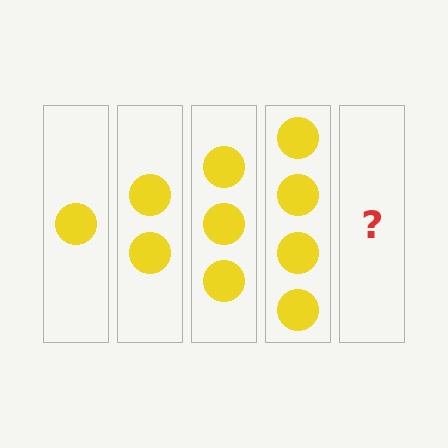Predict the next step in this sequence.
The next step is 5 circles.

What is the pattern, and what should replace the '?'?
The pattern is that each step adds one more circle. The '?' should be 5 circles.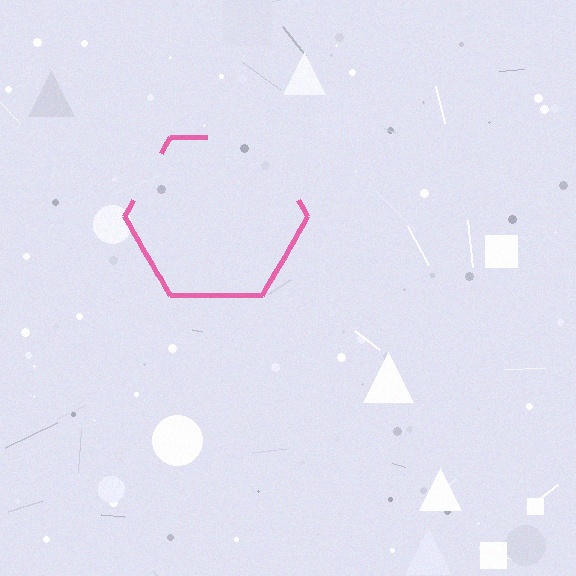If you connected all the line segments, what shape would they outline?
They would outline a hexagon.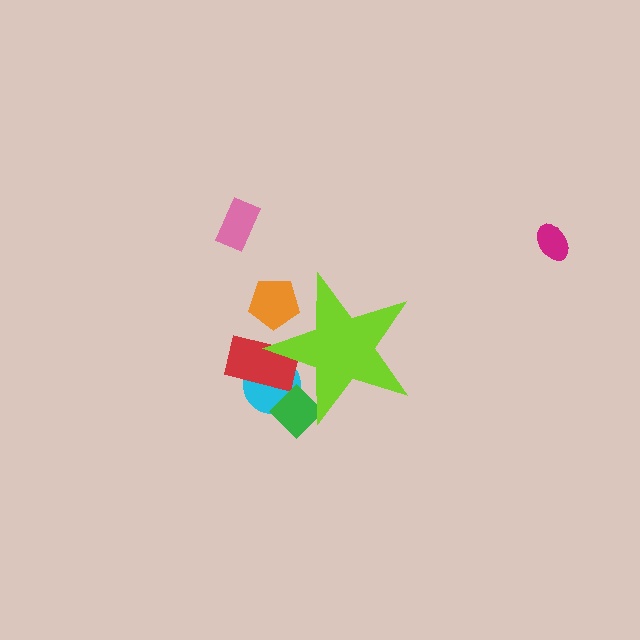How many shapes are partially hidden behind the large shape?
4 shapes are partially hidden.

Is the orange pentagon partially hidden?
Yes, the orange pentagon is partially hidden behind the lime star.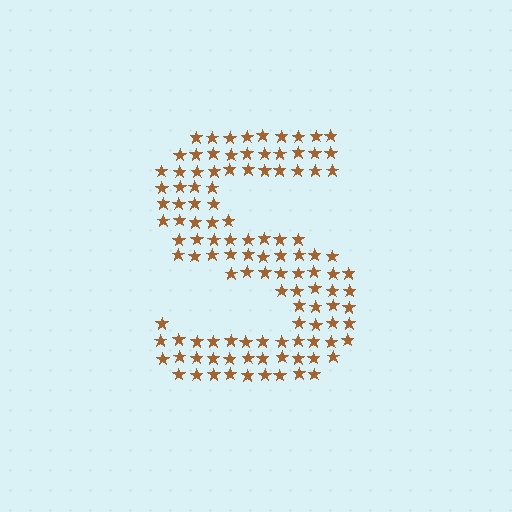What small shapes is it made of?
It is made of small stars.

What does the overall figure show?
The overall figure shows the letter S.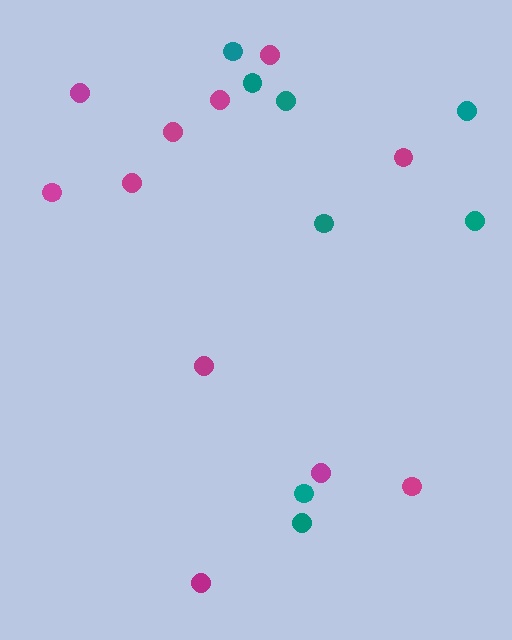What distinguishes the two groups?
There are 2 groups: one group of teal circles (8) and one group of magenta circles (11).